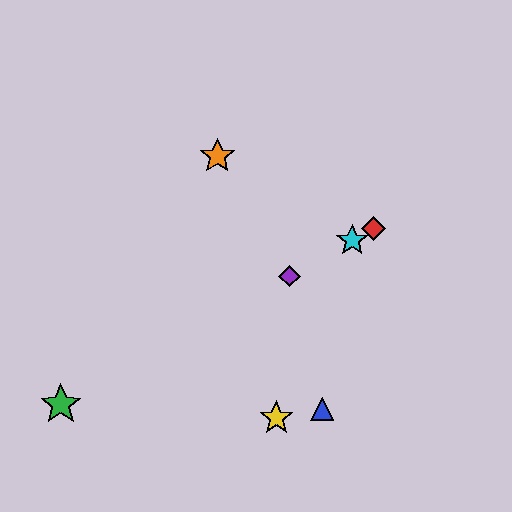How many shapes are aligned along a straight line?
4 shapes (the red diamond, the green star, the purple diamond, the cyan star) are aligned along a straight line.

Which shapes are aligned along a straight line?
The red diamond, the green star, the purple diamond, the cyan star are aligned along a straight line.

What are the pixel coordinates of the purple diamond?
The purple diamond is at (289, 276).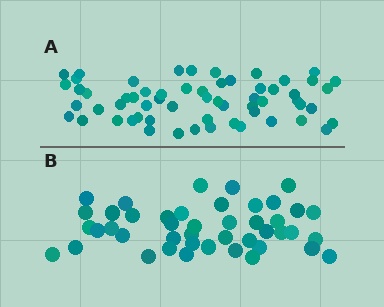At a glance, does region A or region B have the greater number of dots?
Region A (the top region) has more dots.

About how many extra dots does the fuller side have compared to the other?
Region A has approximately 15 more dots than region B.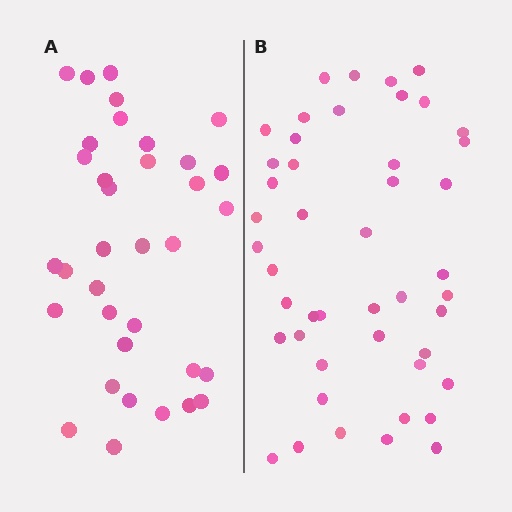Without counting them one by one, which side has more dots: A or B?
Region B (the right region) has more dots.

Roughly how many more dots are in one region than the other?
Region B has roughly 12 or so more dots than region A.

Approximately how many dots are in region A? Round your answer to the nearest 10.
About 40 dots. (The exact count is 35, which rounds to 40.)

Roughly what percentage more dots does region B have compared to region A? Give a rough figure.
About 30% more.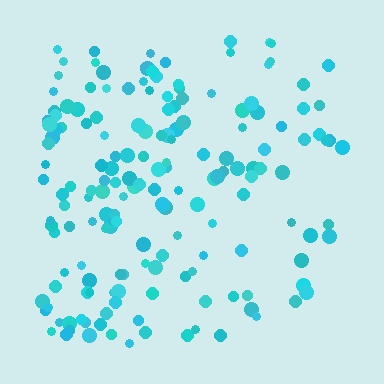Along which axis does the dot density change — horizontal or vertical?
Horizontal.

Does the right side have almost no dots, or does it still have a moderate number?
Still a moderate number, just noticeably fewer than the left.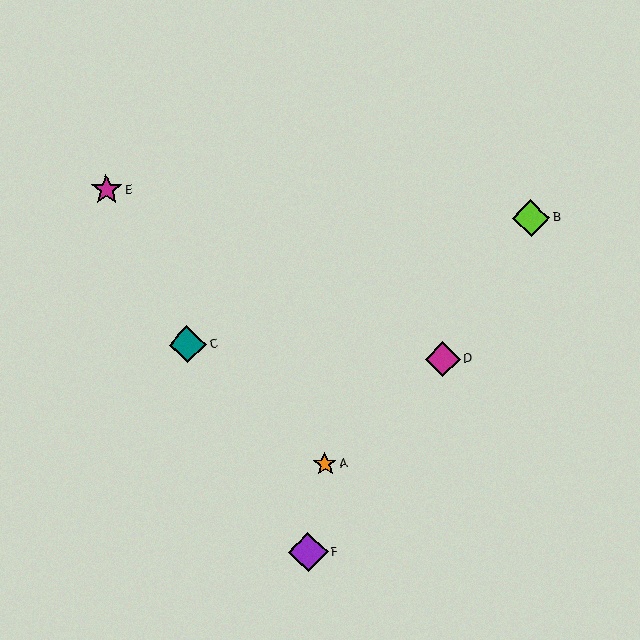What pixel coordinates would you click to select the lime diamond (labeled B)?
Click at (531, 218) to select the lime diamond B.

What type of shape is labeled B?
Shape B is a lime diamond.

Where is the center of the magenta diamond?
The center of the magenta diamond is at (443, 359).